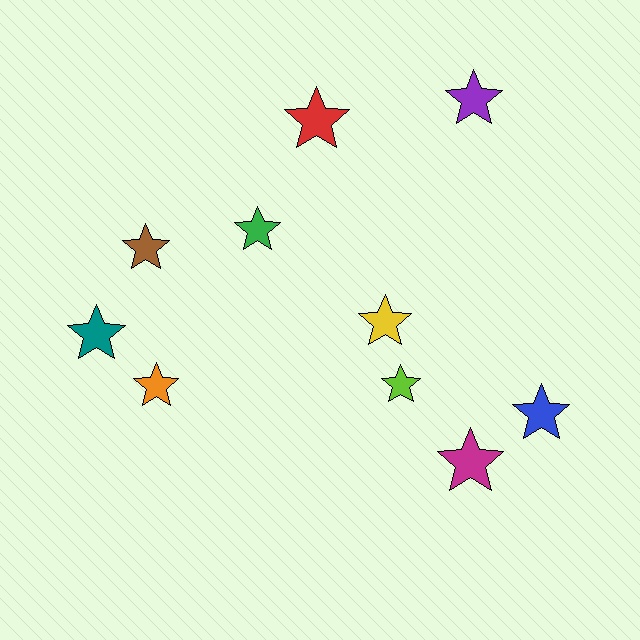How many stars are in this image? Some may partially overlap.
There are 10 stars.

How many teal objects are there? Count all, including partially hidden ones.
There is 1 teal object.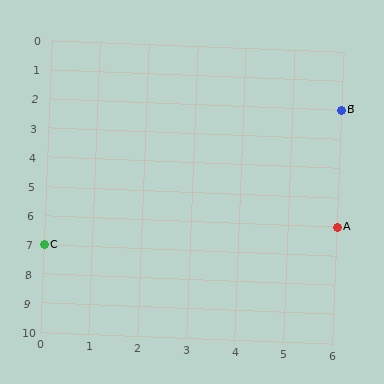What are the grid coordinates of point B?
Point B is at grid coordinates (6, 2).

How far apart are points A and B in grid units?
Points A and B are 4 rows apart.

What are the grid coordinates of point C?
Point C is at grid coordinates (0, 7).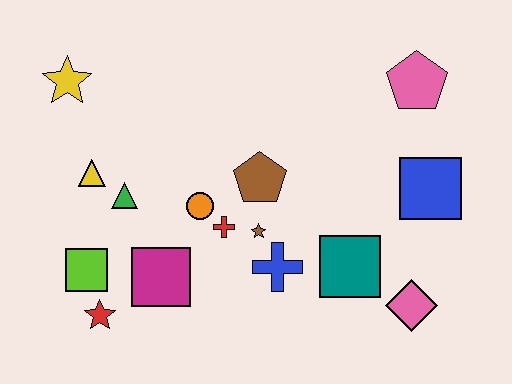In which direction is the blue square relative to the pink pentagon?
The blue square is below the pink pentagon.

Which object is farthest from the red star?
The pink pentagon is farthest from the red star.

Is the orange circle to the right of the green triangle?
Yes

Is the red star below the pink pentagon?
Yes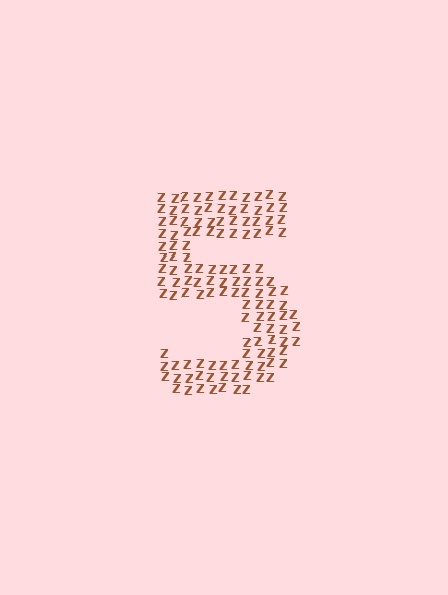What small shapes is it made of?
It is made of small letter Z's.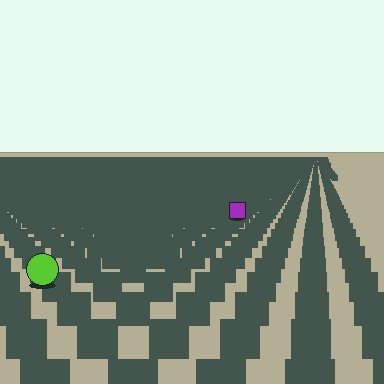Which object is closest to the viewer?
The lime circle is closest. The texture marks near it are larger and more spread out.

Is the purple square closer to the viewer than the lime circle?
No. The lime circle is closer — you can tell from the texture gradient: the ground texture is coarser near it.